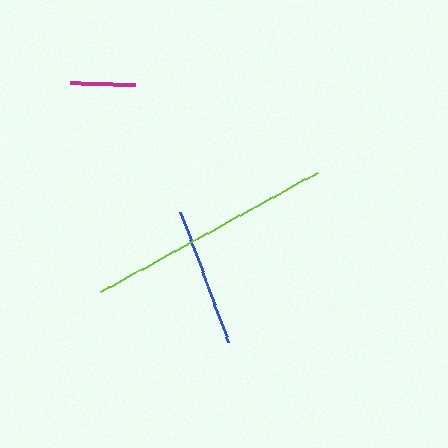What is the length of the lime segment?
The lime segment is approximately 247 pixels long.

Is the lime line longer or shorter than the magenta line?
The lime line is longer than the magenta line.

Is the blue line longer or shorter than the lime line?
The lime line is longer than the blue line.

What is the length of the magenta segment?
The magenta segment is approximately 65 pixels long.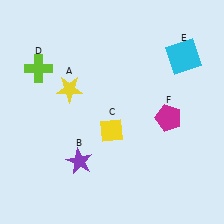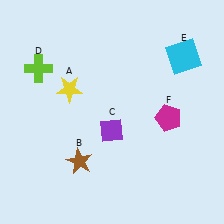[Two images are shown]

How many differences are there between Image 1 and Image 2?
There are 2 differences between the two images.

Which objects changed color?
B changed from purple to brown. C changed from yellow to purple.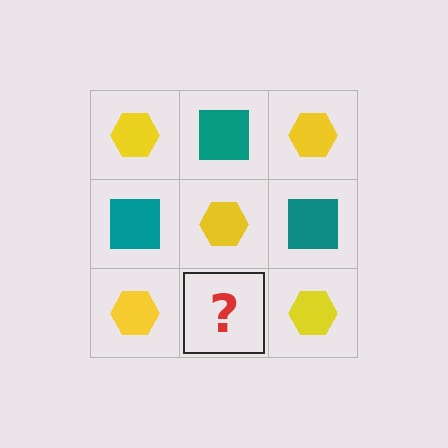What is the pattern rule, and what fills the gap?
The rule is that it alternates yellow hexagon and teal square in a checkerboard pattern. The gap should be filled with a teal square.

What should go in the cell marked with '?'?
The missing cell should contain a teal square.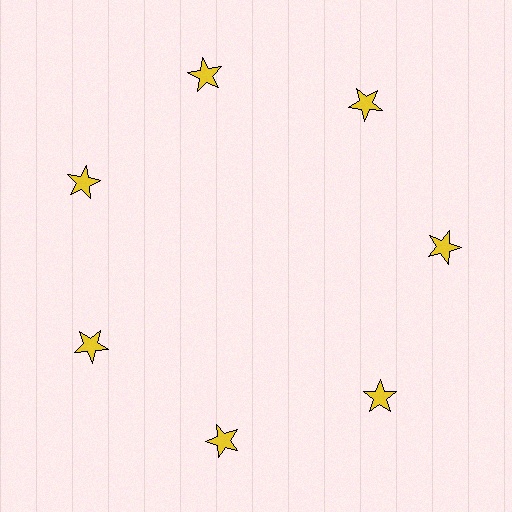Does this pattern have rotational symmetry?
Yes, this pattern has 7-fold rotational symmetry. It looks the same after rotating 51 degrees around the center.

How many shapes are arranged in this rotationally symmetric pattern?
There are 7 shapes, arranged in 7 groups of 1.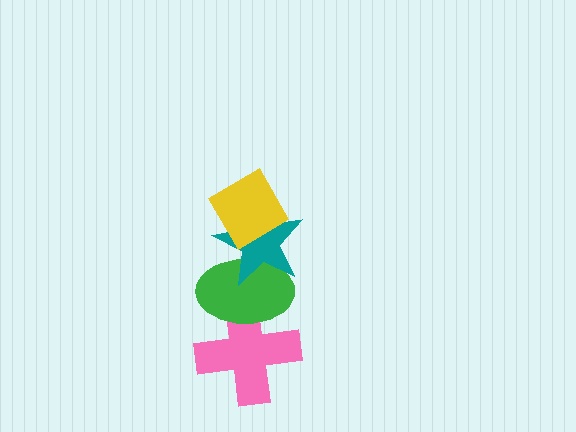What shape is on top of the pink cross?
The green ellipse is on top of the pink cross.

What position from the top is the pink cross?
The pink cross is 4th from the top.